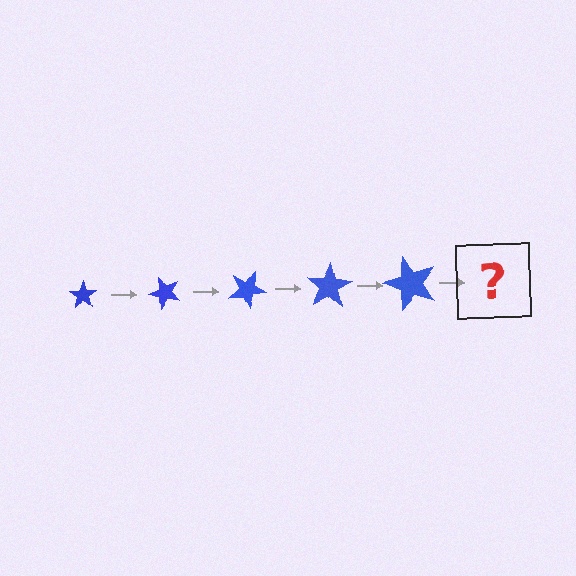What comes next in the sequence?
The next element should be a star, larger than the previous one and rotated 250 degrees from the start.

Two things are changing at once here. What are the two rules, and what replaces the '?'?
The two rules are that the star grows larger each step and it rotates 50 degrees each step. The '?' should be a star, larger than the previous one and rotated 250 degrees from the start.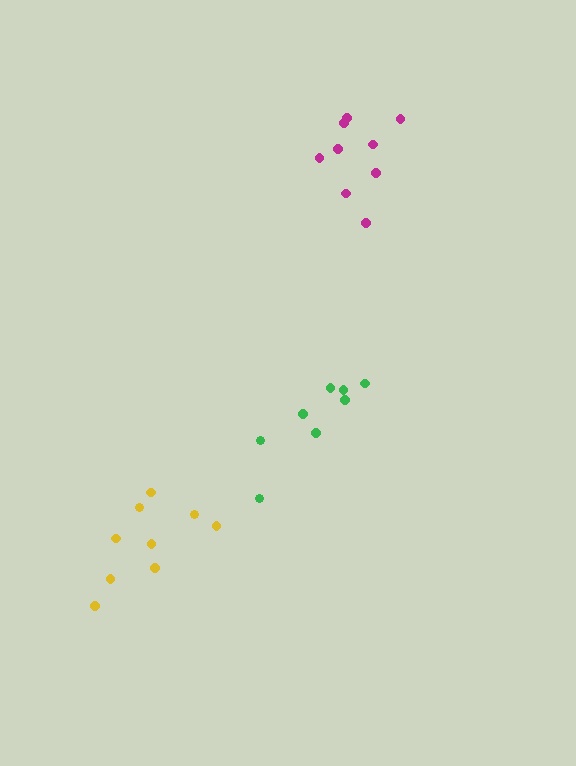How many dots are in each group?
Group 1: 9 dots, Group 2: 9 dots, Group 3: 8 dots (26 total).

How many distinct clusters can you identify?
There are 3 distinct clusters.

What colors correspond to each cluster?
The clusters are colored: magenta, yellow, green.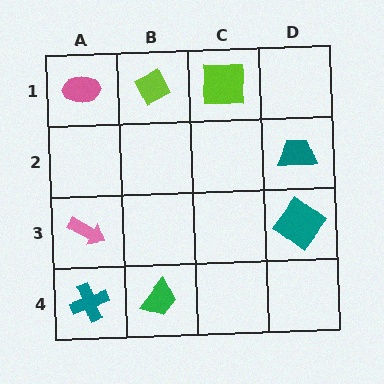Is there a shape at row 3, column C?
No, that cell is empty.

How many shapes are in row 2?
1 shape.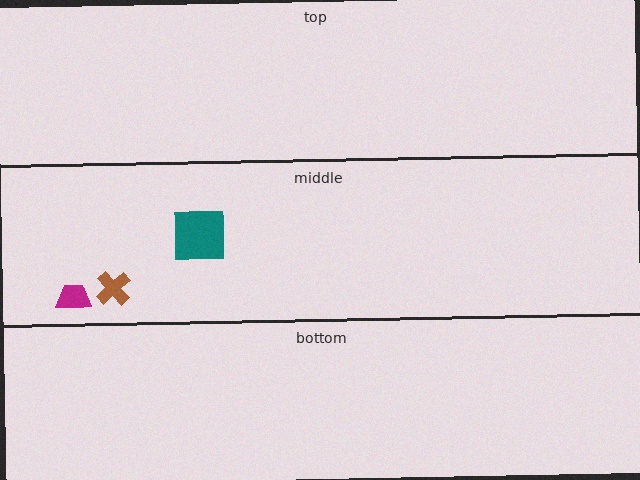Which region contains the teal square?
The middle region.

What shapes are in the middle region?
The magenta trapezoid, the brown cross, the teal square.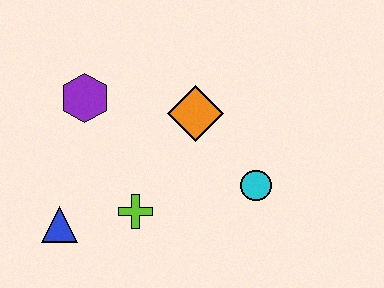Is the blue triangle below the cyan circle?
Yes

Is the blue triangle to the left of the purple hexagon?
Yes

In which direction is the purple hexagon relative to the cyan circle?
The purple hexagon is to the left of the cyan circle.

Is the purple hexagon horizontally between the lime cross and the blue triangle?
Yes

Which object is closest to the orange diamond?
The cyan circle is closest to the orange diamond.